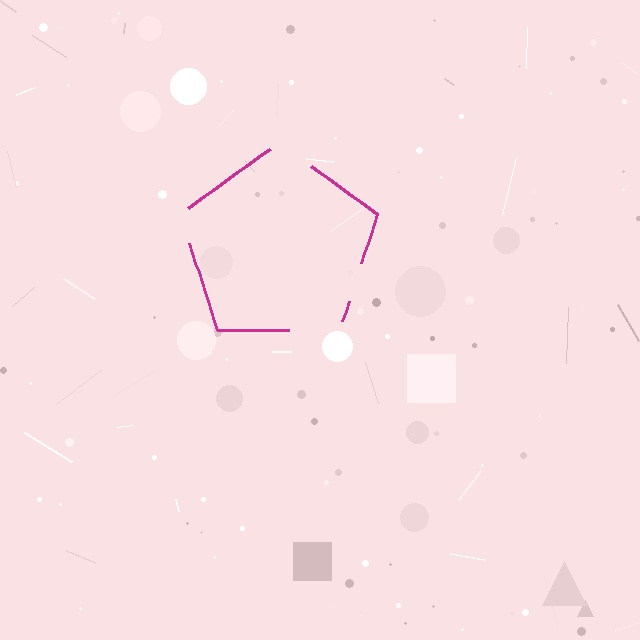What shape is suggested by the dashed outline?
The dashed outline suggests a pentagon.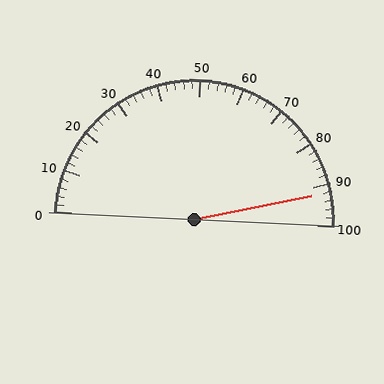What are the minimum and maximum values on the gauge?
The gauge ranges from 0 to 100.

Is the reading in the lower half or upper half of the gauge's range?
The reading is in the upper half of the range (0 to 100).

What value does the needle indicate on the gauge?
The needle indicates approximately 92.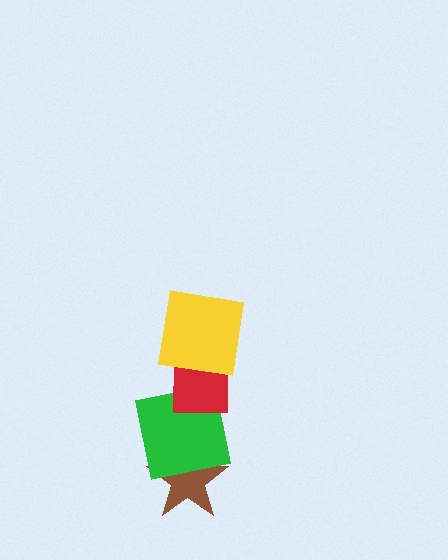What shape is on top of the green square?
The red square is on top of the green square.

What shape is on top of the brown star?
The green square is on top of the brown star.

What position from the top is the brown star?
The brown star is 4th from the top.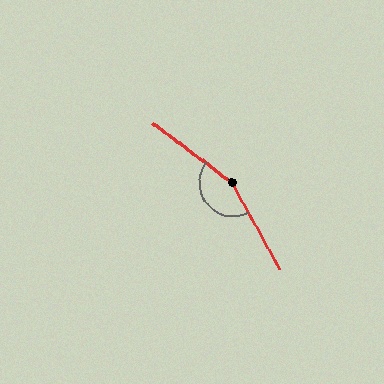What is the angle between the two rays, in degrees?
Approximately 155 degrees.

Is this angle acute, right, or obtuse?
It is obtuse.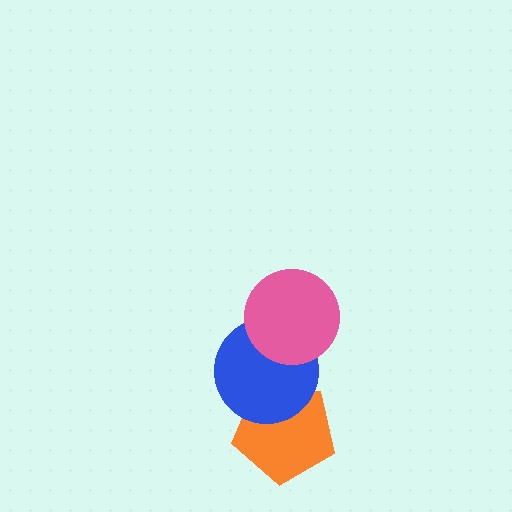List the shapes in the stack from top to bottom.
From top to bottom: the pink circle, the blue circle, the orange pentagon.